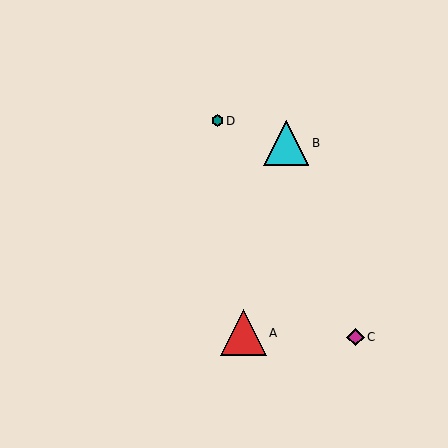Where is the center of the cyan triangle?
The center of the cyan triangle is at (286, 143).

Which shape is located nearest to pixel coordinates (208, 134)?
The teal hexagon (labeled D) at (217, 121) is nearest to that location.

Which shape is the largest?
The red triangle (labeled A) is the largest.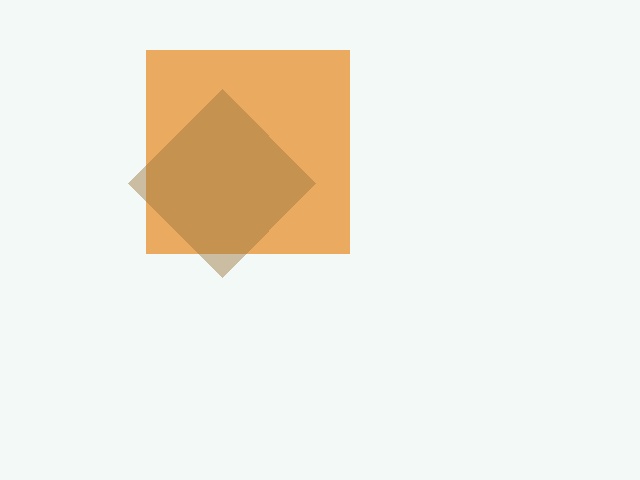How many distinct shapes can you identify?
There are 2 distinct shapes: an orange square, a brown diamond.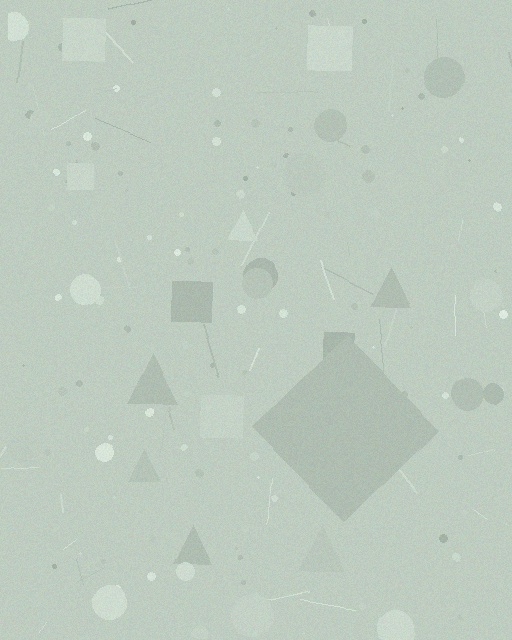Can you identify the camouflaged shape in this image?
The camouflaged shape is a diamond.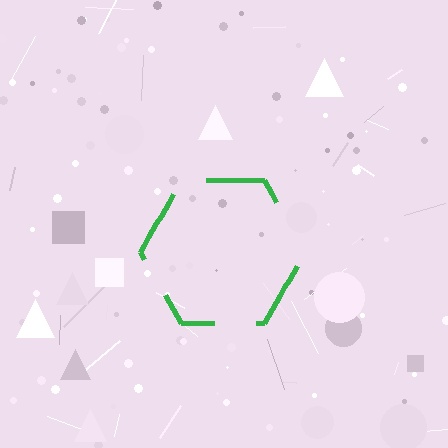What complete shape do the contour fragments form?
The contour fragments form a hexagon.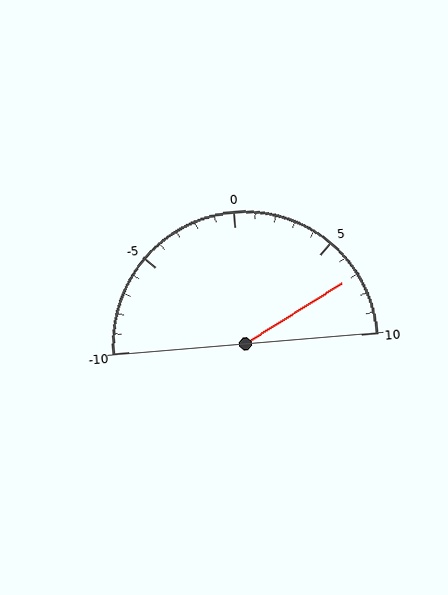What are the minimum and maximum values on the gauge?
The gauge ranges from -10 to 10.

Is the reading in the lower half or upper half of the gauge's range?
The reading is in the upper half of the range (-10 to 10).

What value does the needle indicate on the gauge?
The needle indicates approximately 7.